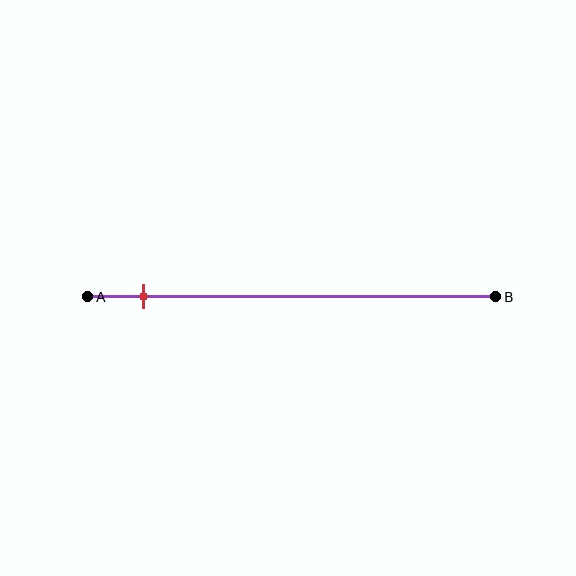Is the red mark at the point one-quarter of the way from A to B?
No, the mark is at about 15% from A, not at the 25% one-quarter point.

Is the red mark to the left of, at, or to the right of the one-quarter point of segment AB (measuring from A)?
The red mark is to the left of the one-quarter point of segment AB.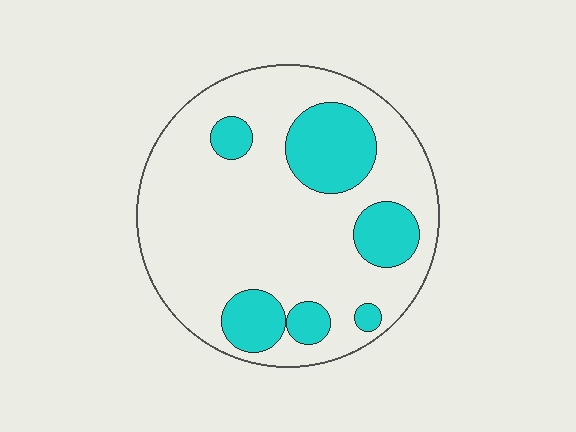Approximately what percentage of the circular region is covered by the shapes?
Approximately 25%.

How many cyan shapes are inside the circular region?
6.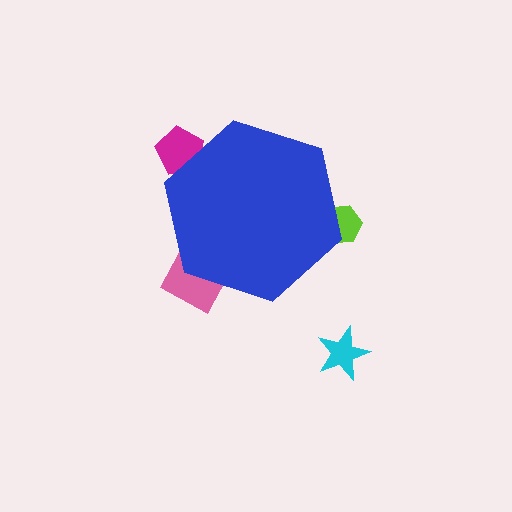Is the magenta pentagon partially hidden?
Yes, the magenta pentagon is partially hidden behind the blue hexagon.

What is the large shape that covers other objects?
A blue hexagon.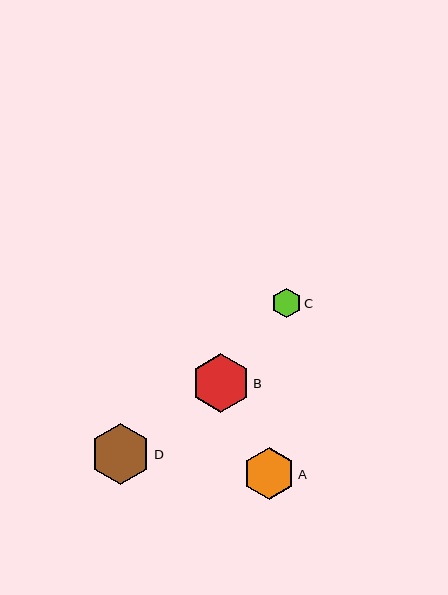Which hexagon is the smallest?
Hexagon C is the smallest with a size of approximately 29 pixels.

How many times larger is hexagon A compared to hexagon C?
Hexagon A is approximately 1.7 times the size of hexagon C.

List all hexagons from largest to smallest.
From largest to smallest: D, B, A, C.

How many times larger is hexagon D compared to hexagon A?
Hexagon D is approximately 1.2 times the size of hexagon A.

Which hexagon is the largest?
Hexagon D is the largest with a size of approximately 61 pixels.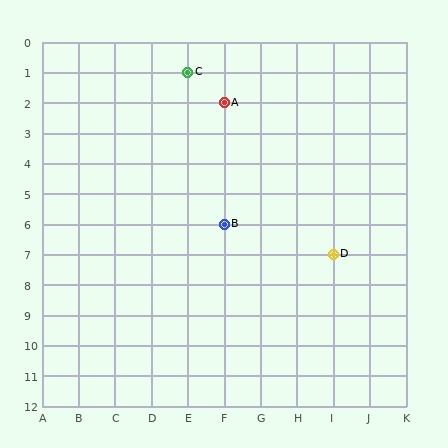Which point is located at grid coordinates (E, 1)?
Point C is at (E, 1).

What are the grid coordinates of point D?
Point D is at grid coordinates (I, 7).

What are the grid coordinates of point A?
Point A is at grid coordinates (F, 2).